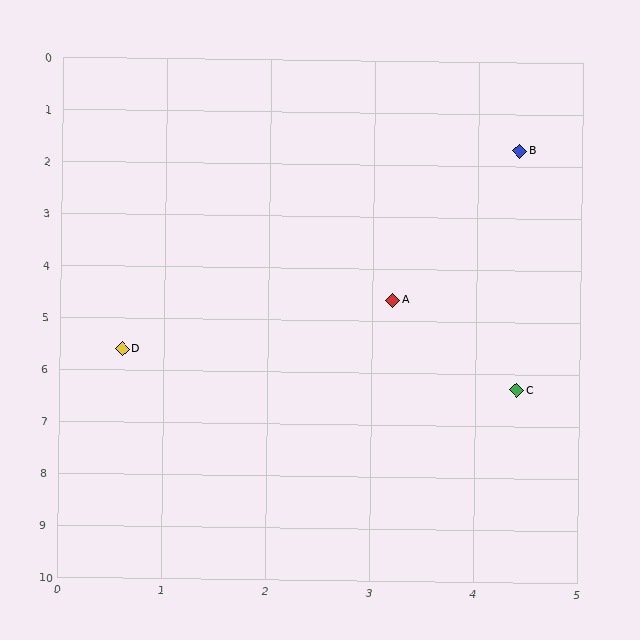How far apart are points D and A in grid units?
Points D and A are about 2.8 grid units apart.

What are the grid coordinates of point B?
Point B is at approximately (4.4, 1.7).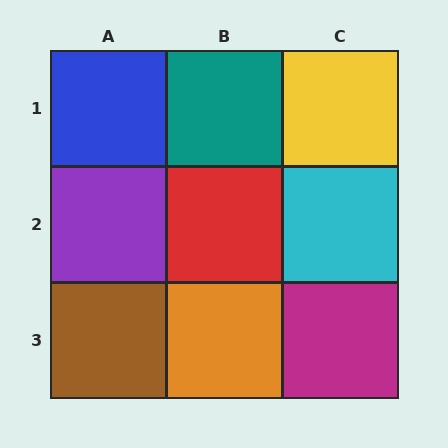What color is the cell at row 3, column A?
Brown.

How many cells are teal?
1 cell is teal.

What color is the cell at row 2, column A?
Purple.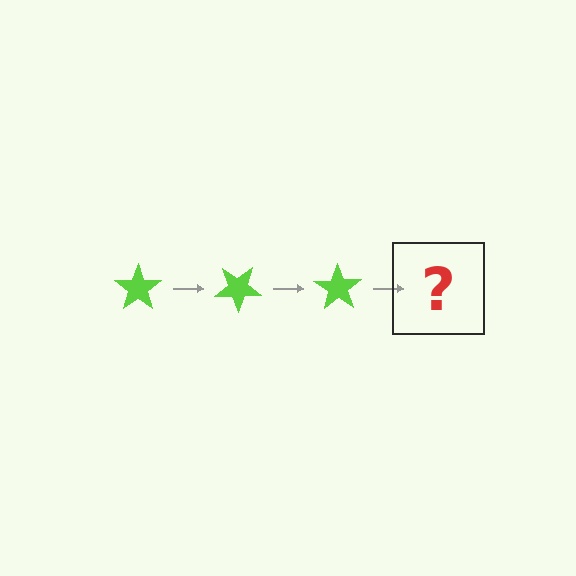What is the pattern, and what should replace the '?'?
The pattern is that the star rotates 35 degrees each step. The '?' should be a lime star rotated 105 degrees.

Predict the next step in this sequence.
The next step is a lime star rotated 105 degrees.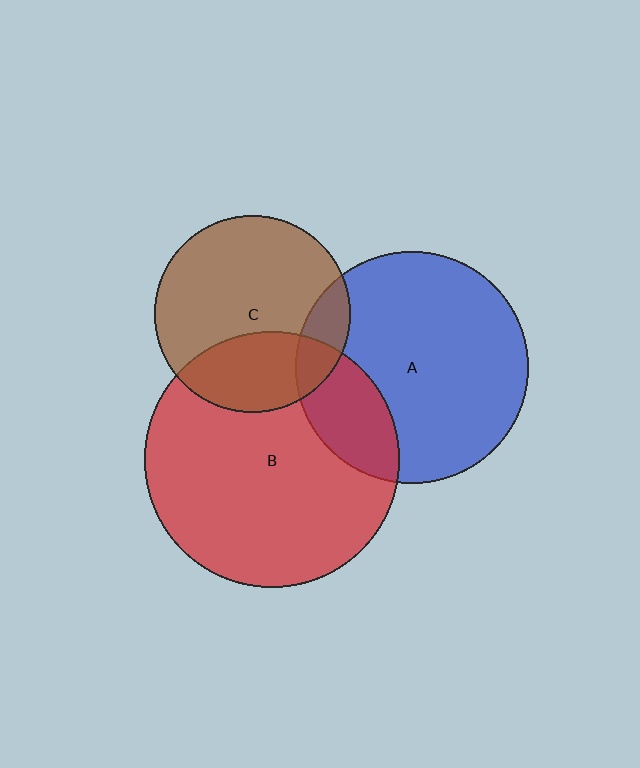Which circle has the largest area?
Circle B (red).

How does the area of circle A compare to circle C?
Approximately 1.4 times.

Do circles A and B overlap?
Yes.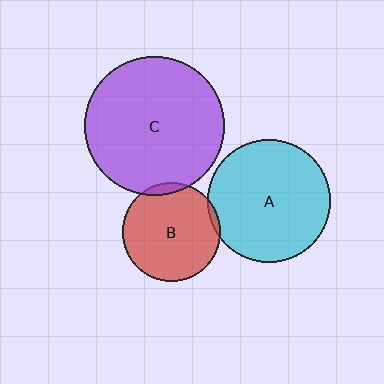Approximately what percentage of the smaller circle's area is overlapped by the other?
Approximately 5%.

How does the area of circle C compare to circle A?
Approximately 1.3 times.